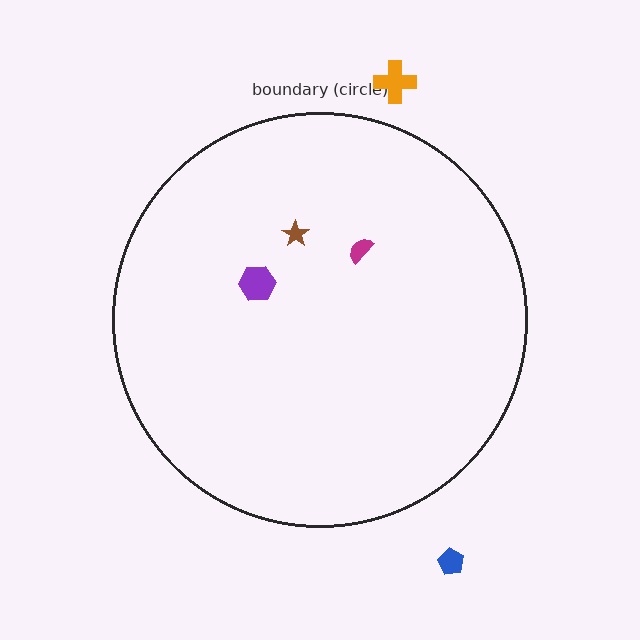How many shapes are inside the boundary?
3 inside, 2 outside.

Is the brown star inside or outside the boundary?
Inside.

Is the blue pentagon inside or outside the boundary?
Outside.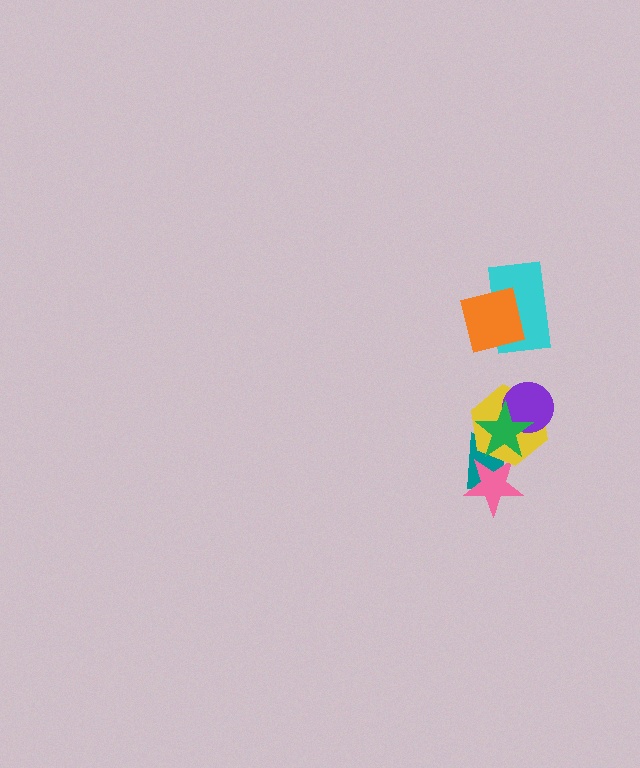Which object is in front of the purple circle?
The green star is in front of the purple circle.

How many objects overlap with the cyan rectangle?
1 object overlaps with the cyan rectangle.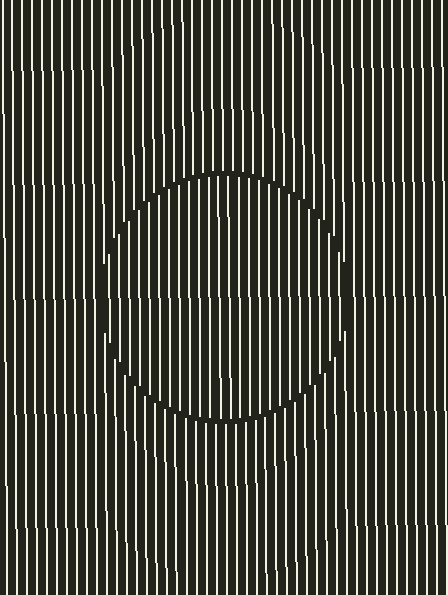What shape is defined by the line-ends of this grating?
An illusory circle. The interior of the shape contains the same grating, shifted by half a period — the contour is defined by the phase discontinuity where line-ends from the inner and outer gratings abut.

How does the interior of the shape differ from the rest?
The interior of the shape contains the same grating, shifted by half a period — the contour is defined by the phase discontinuity where line-ends from the inner and outer gratings abut.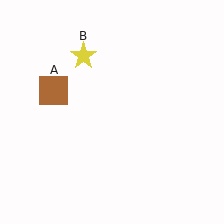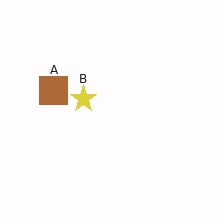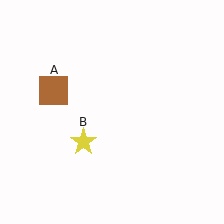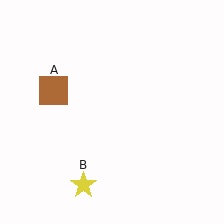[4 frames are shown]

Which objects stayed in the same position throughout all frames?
Brown square (object A) remained stationary.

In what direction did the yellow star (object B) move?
The yellow star (object B) moved down.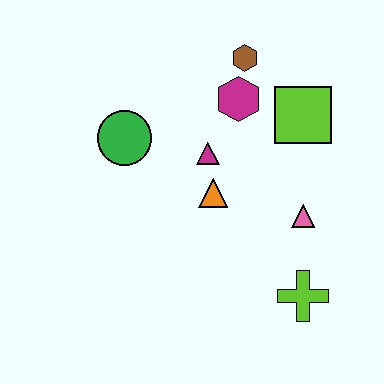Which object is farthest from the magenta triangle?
The lime cross is farthest from the magenta triangle.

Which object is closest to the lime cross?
The pink triangle is closest to the lime cross.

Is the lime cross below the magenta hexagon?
Yes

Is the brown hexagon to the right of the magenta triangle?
Yes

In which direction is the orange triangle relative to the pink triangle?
The orange triangle is to the left of the pink triangle.